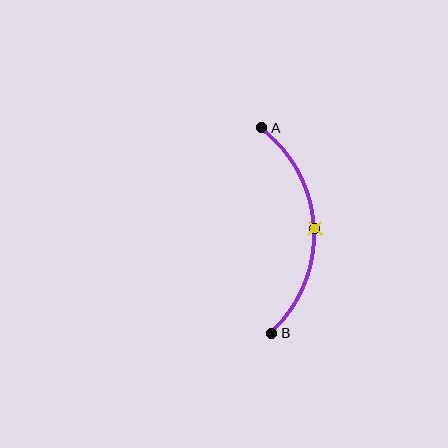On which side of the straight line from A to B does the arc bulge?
The arc bulges to the right of the straight line connecting A and B.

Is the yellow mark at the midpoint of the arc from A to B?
Yes. The yellow mark lies on the arc at equal arc-length from both A and B — it is the arc midpoint.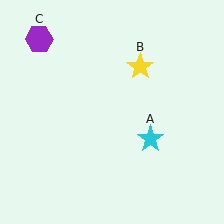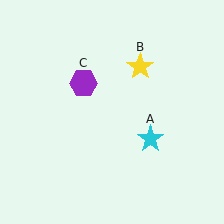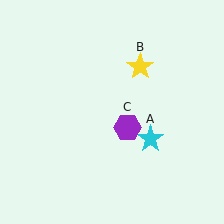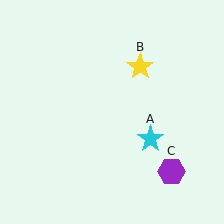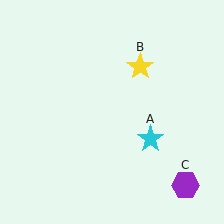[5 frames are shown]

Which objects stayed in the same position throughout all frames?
Cyan star (object A) and yellow star (object B) remained stationary.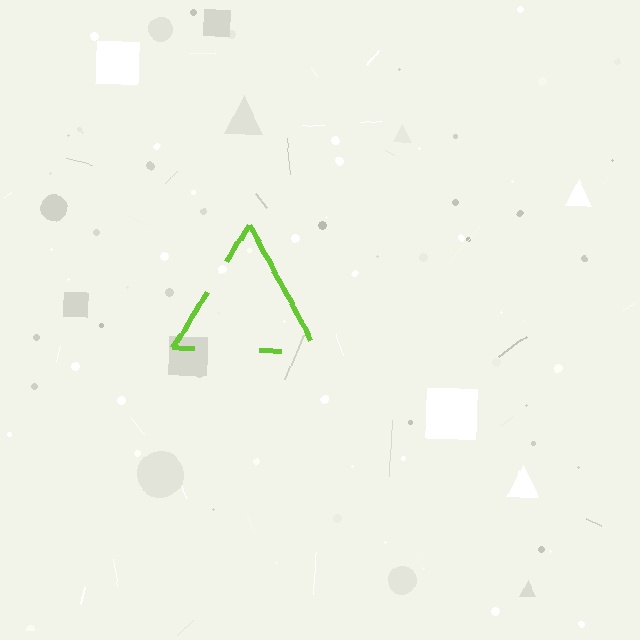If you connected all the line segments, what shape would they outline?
They would outline a triangle.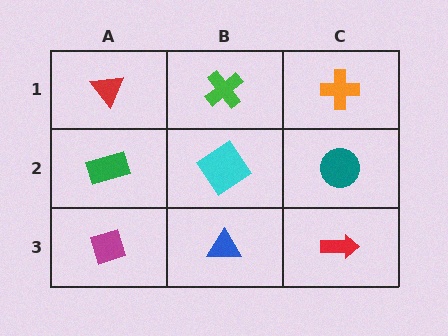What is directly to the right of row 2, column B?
A teal circle.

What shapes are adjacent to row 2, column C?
An orange cross (row 1, column C), a red arrow (row 3, column C), a cyan diamond (row 2, column B).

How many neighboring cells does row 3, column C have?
2.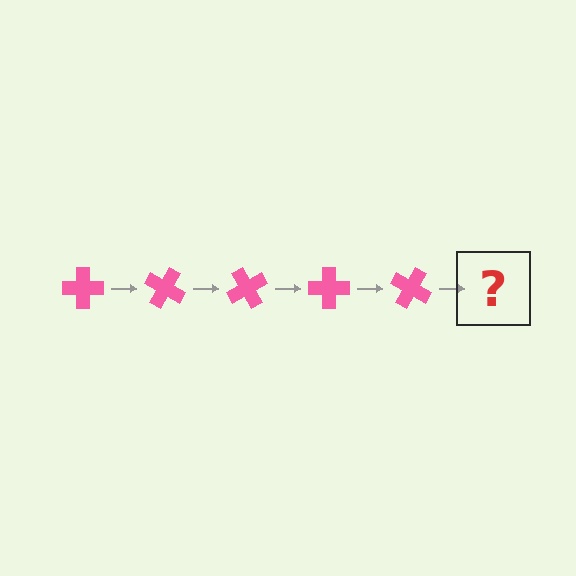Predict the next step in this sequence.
The next step is a pink cross rotated 150 degrees.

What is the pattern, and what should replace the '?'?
The pattern is that the cross rotates 30 degrees each step. The '?' should be a pink cross rotated 150 degrees.